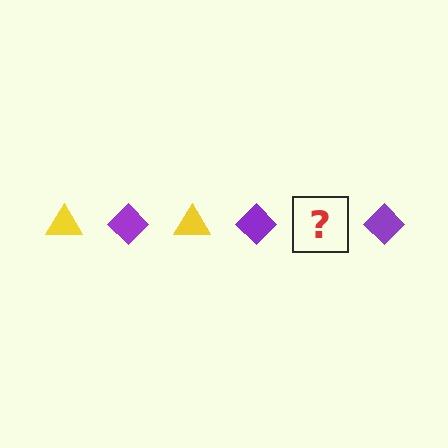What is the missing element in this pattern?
The missing element is a yellow triangle.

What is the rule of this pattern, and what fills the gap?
The rule is that the pattern alternates between yellow triangle and purple diamond. The gap should be filled with a yellow triangle.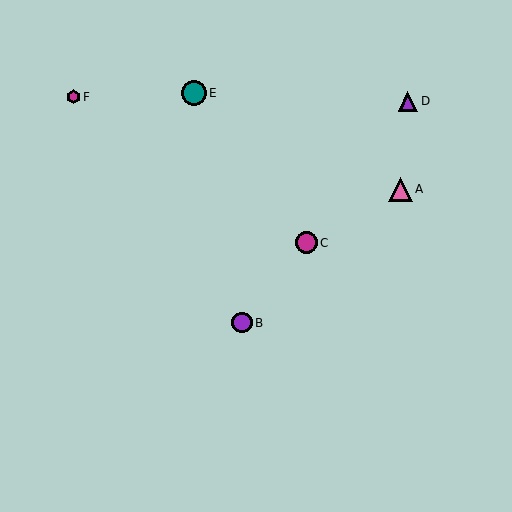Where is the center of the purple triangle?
The center of the purple triangle is at (408, 101).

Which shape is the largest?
The teal circle (labeled E) is the largest.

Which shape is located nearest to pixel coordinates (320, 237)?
The magenta circle (labeled C) at (306, 243) is nearest to that location.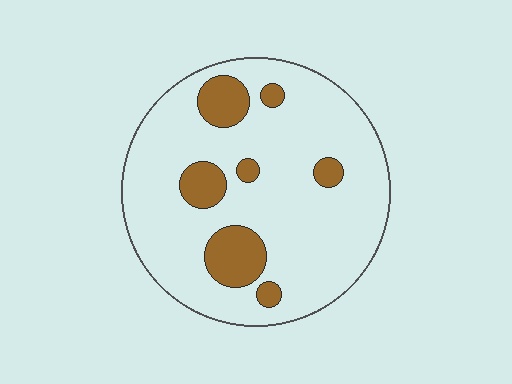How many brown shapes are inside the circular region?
7.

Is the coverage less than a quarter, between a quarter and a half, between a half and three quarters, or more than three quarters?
Less than a quarter.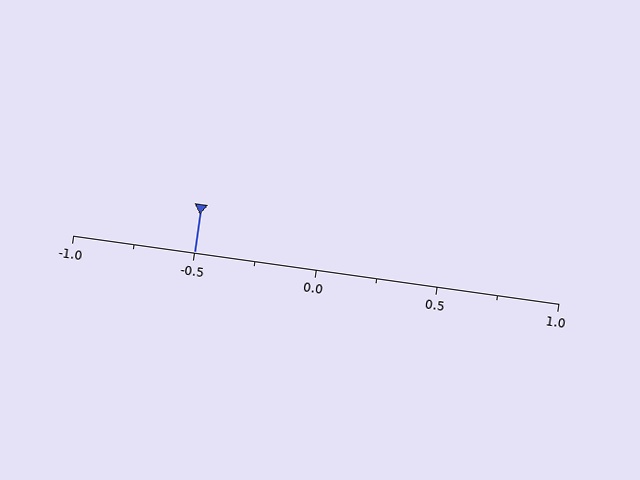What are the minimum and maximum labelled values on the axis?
The axis runs from -1.0 to 1.0.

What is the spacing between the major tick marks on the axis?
The major ticks are spaced 0.5 apart.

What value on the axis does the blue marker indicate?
The marker indicates approximately -0.5.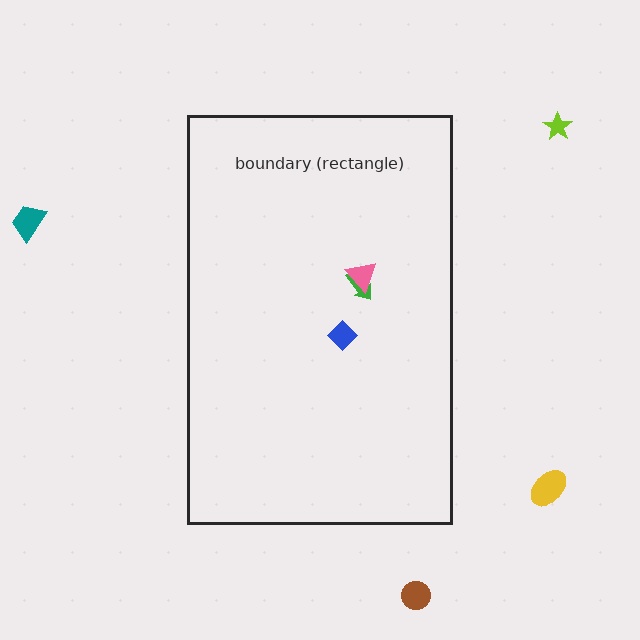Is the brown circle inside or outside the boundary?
Outside.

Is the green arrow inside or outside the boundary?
Inside.